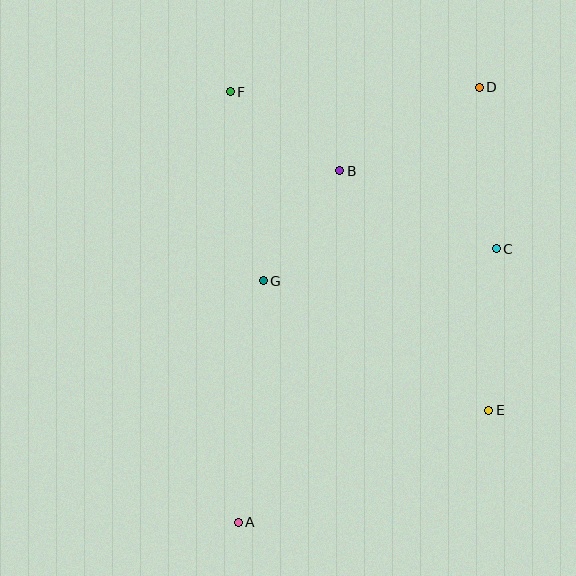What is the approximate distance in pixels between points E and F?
The distance between E and F is approximately 410 pixels.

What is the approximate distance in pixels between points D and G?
The distance between D and G is approximately 290 pixels.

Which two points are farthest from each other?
Points A and D are farthest from each other.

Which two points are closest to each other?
Points B and G are closest to each other.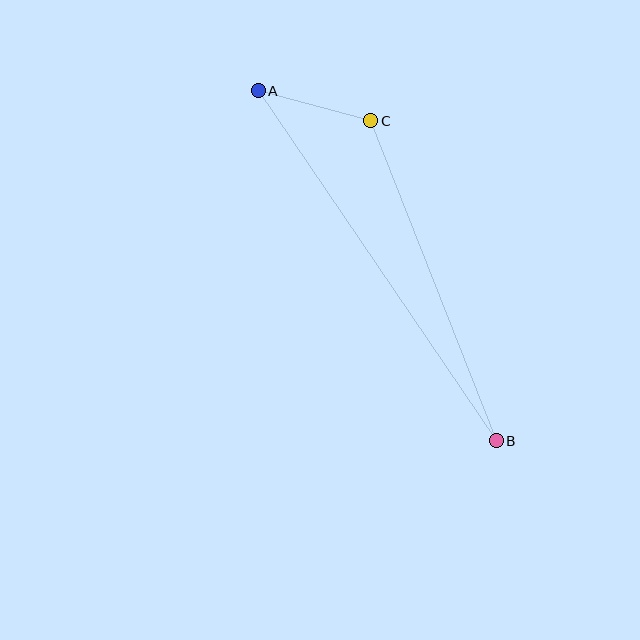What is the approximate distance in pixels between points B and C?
The distance between B and C is approximately 343 pixels.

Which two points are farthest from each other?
Points A and B are farthest from each other.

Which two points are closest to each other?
Points A and C are closest to each other.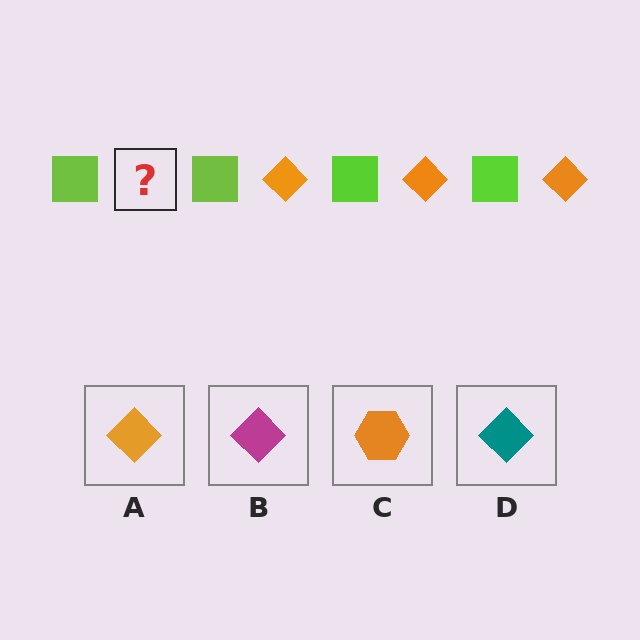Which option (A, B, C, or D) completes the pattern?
A.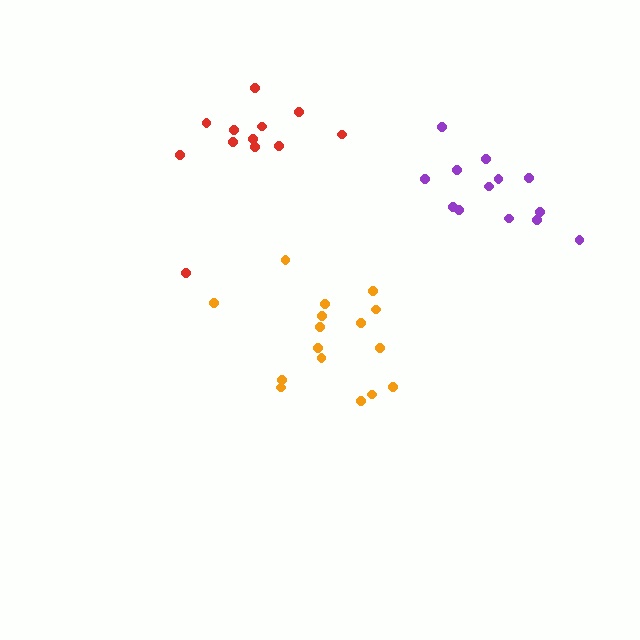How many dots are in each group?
Group 1: 16 dots, Group 2: 12 dots, Group 3: 13 dots (41 total).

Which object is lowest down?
The orange cluster is bottommost.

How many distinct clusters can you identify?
There are 3 distinct clusters.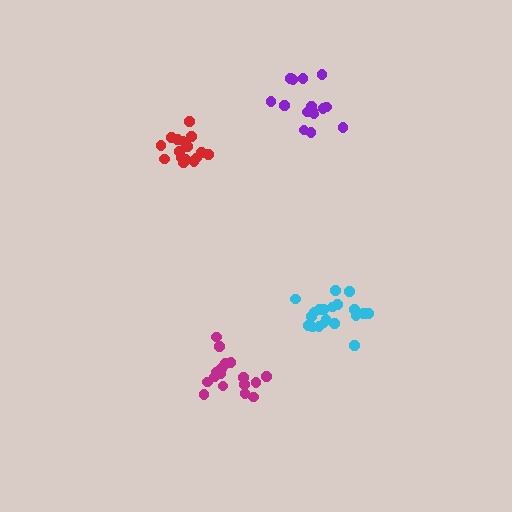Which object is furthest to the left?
The red cluster is leftmost.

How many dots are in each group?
Group 1: 17 dots, Group 2: 20 dots, Group 3: 16 dots, Group 4: 15 dots (68 total).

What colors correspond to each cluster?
The clusters are colored: magenta, cyan, red, purple.